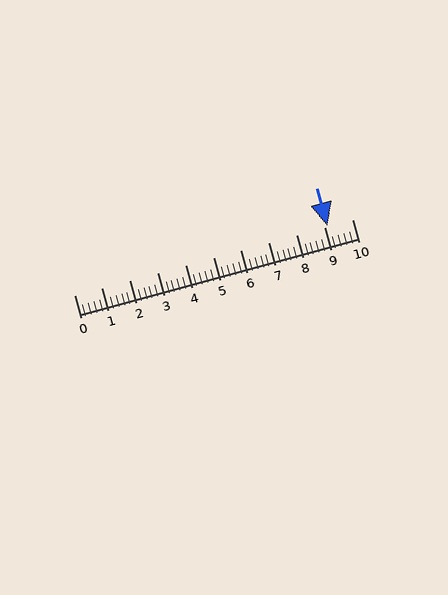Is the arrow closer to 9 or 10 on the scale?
The arrow is closer to 9.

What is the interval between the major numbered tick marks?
The major tick marks are spaced 1 units apart.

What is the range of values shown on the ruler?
The ruler shows values from 0 to 10.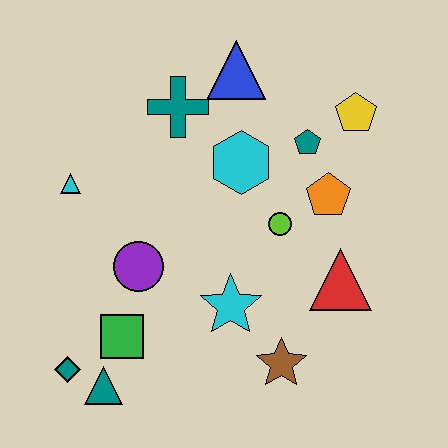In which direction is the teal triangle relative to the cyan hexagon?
The teal triangle is below the cyan hexagon.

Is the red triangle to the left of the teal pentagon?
No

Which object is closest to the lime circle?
The orange pentagon is closest to the lime circle.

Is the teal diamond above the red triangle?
No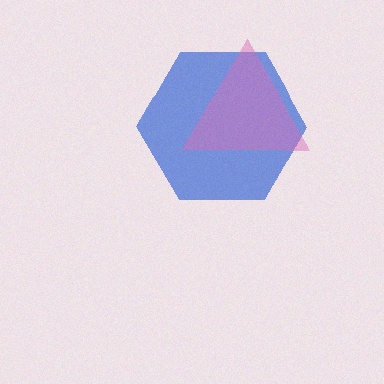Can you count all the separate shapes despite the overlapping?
Yes, there are 2 separate shapes.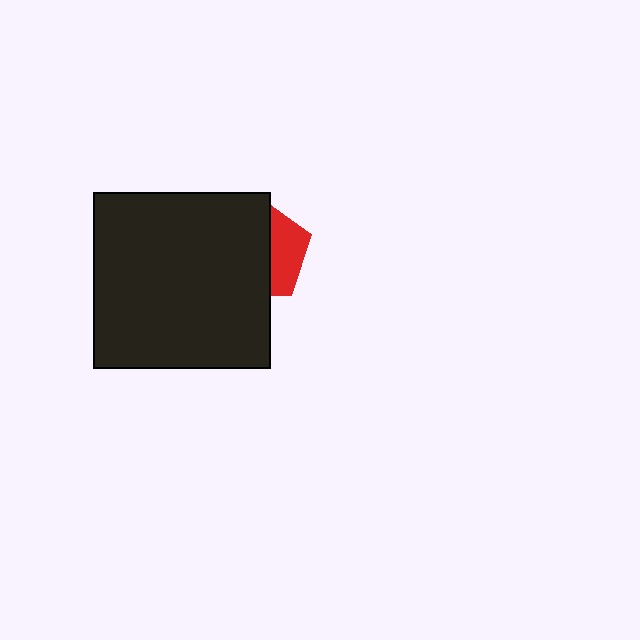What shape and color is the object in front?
The object in front is a black square.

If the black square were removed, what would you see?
You would see the complete red pentagon.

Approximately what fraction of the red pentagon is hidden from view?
Roughly 66% of the red pentagon is hidden behind the black square.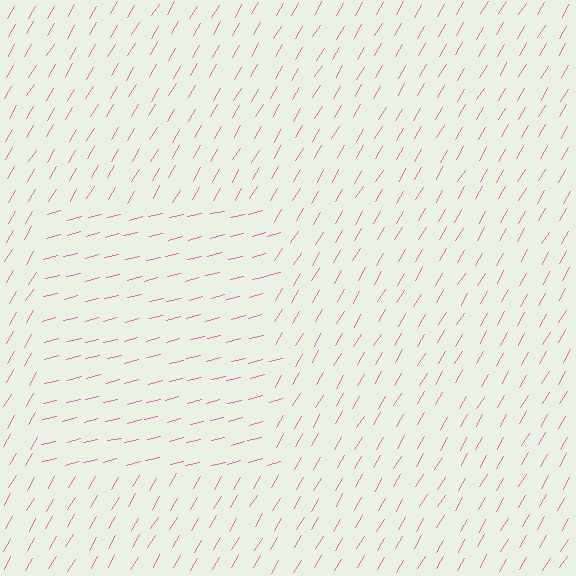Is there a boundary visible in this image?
Yes, there is a texture boundary formed by a change in line orientation.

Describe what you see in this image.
The image is filled with small pink line segments. A rectangle region in the image has lines oriented differently from the surrounding lines, creating a visible texture boundary.